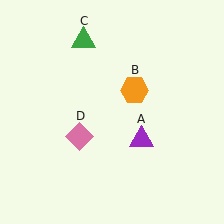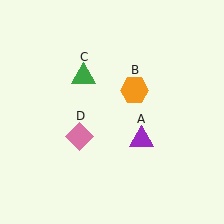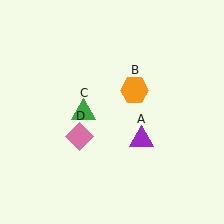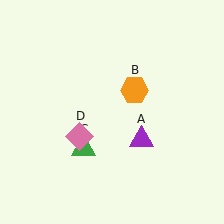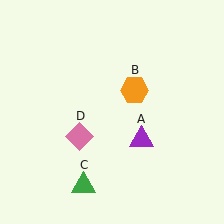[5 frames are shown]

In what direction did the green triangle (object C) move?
The green triangle (object C) moved down.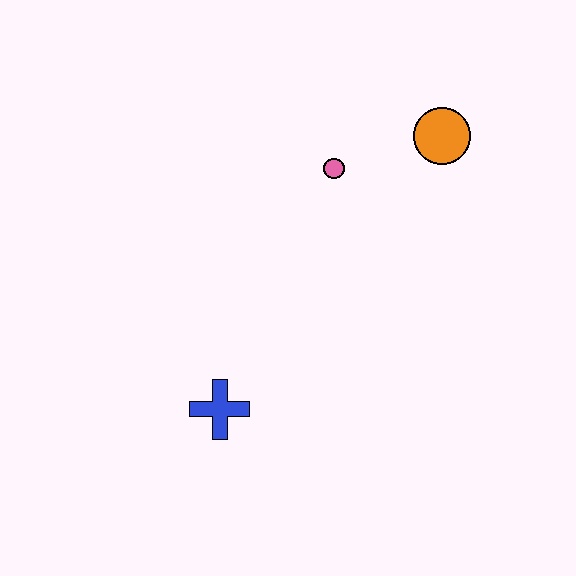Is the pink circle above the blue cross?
Yes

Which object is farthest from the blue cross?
The orange circle is farthest from the blue cross.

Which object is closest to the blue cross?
The pink circle is closest to the blue cross.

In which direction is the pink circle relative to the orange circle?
The pink circle is to the left of the orange circle.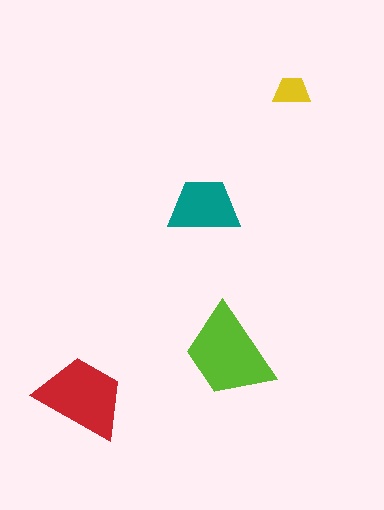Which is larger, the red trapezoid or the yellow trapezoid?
The red one.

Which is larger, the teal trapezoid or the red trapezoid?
The red one.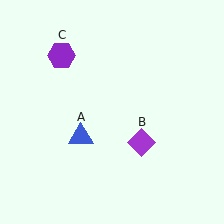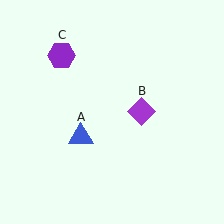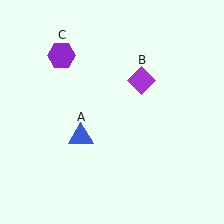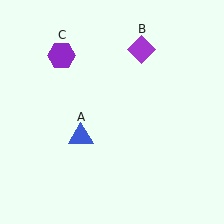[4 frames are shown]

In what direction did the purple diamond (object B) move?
The purple diamond (object B) moved up.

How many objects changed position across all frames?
1 object changed position: purple diamond (object B).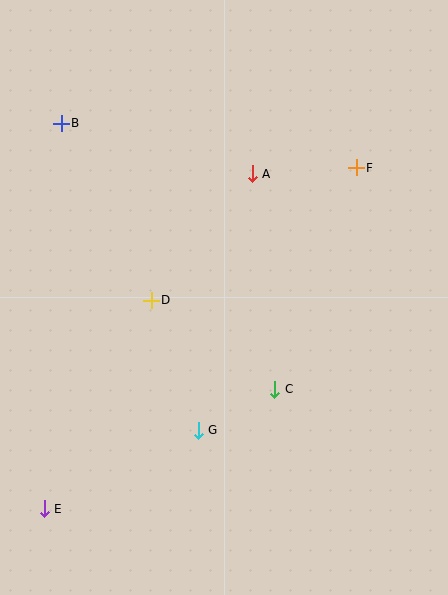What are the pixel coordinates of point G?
Point G is at (198, 430).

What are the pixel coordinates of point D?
Point D is at (151, 300).